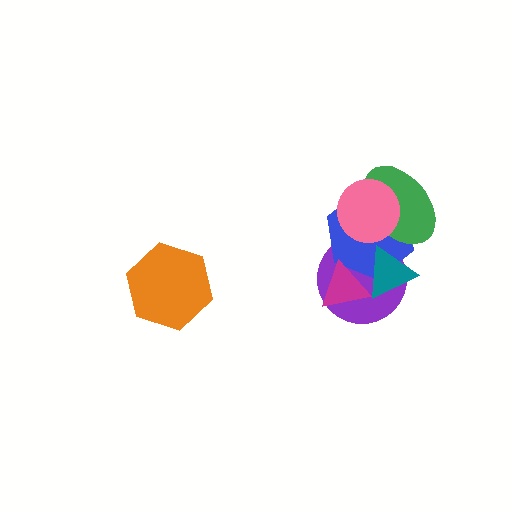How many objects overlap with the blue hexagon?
5 objects overlap with the blue hexagon.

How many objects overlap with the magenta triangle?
3 objects overlap with the magenta triangle.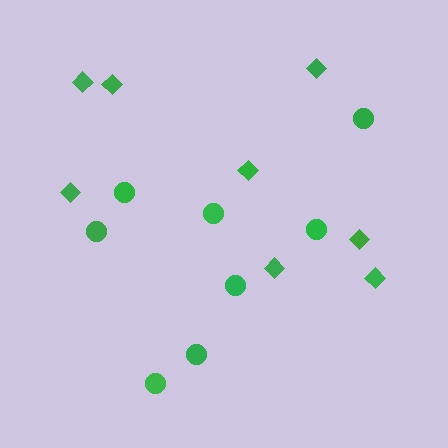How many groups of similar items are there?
There are 2 groups: one group of circles (8) and one group of diamonds (8).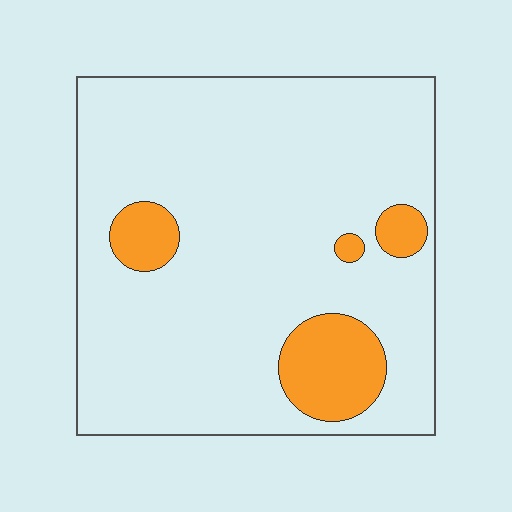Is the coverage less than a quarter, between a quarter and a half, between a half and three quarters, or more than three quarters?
Less than a quarter.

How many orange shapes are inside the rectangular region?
4.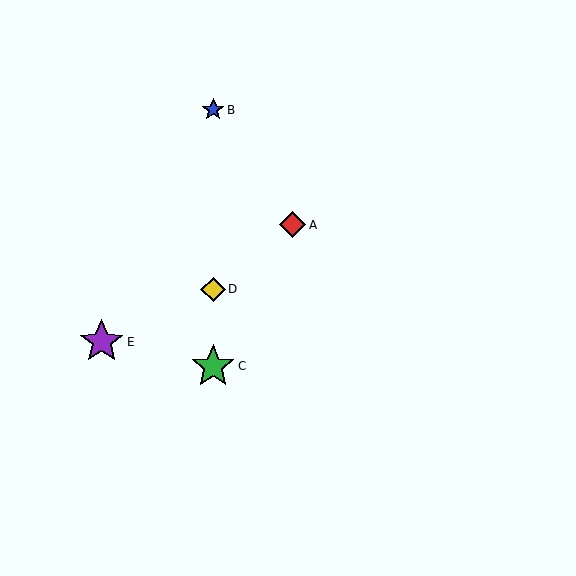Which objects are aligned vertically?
Objects B, C, D are aligned vertically.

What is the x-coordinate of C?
Object C is at x≈213.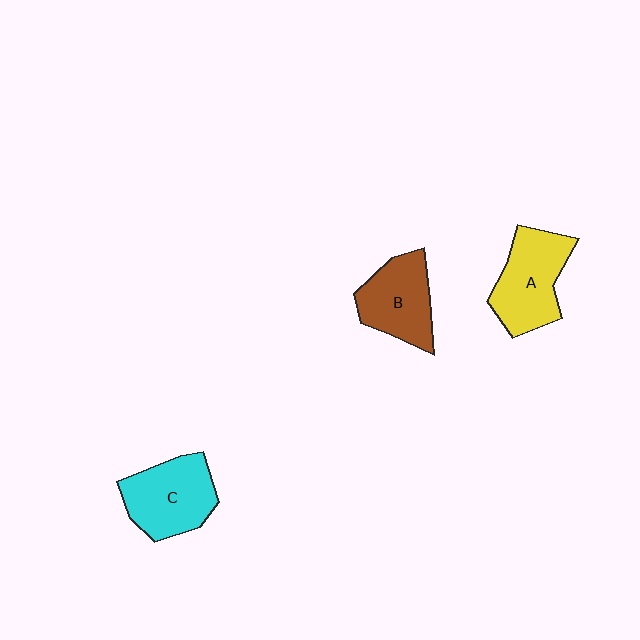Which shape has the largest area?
Shape A (yellow).